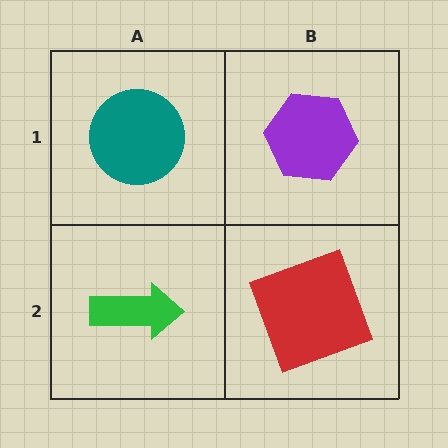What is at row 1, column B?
A purple hexagon.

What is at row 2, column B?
A red square.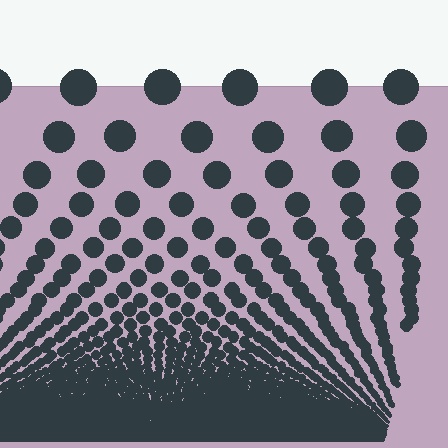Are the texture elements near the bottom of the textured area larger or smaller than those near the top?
Smaller. The gradient is inverted — elements near the bottom are smaller and denser.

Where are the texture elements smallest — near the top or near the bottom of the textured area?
Near the bottom.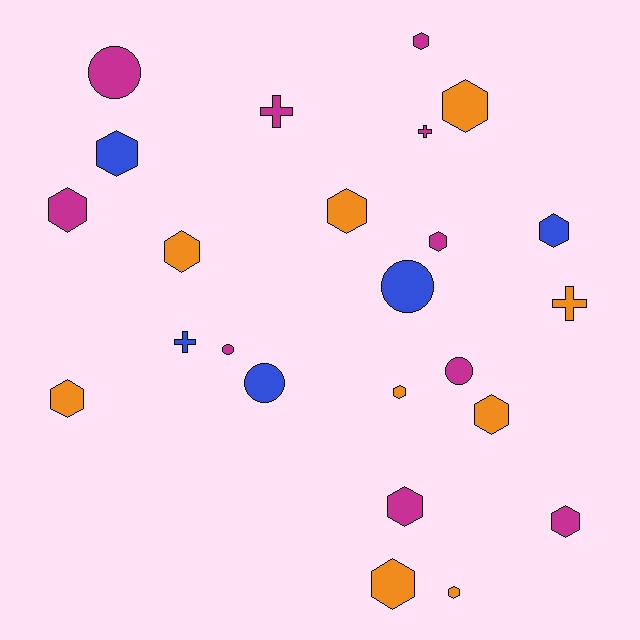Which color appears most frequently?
Magenta, with 10 objects.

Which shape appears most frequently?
Hexagon, with 15 objects.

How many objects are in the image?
There are 24 objects.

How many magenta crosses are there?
There are 2 magenta crosses.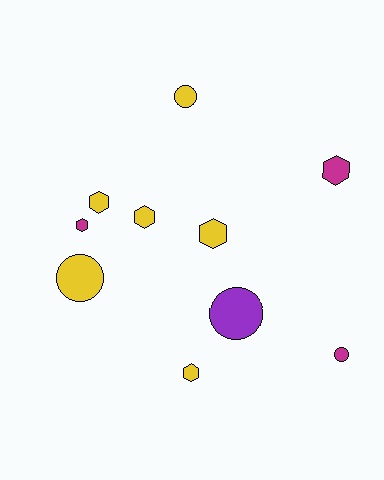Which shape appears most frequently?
Hexagon, with 6 objects.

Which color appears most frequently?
Yellow, with 6 objects.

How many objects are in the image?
There are 10 objects.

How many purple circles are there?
There is 1 purple circle.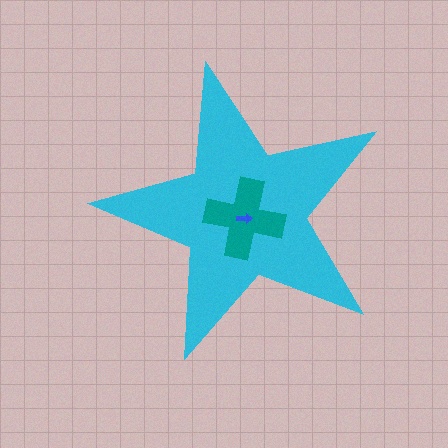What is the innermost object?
The blue arrow.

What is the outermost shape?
The cyan star.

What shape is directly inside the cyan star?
The teal cross.